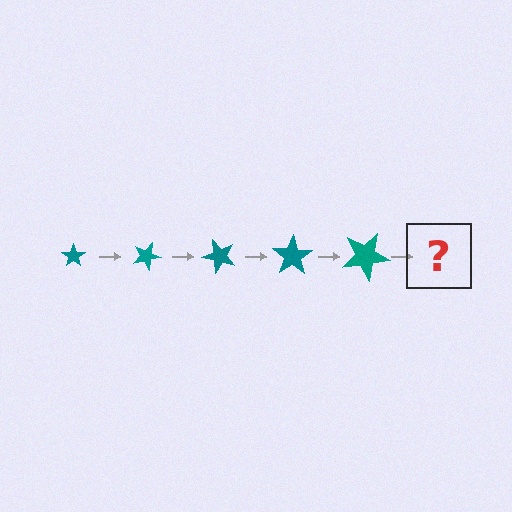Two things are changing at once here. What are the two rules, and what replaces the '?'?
The two rules are that the star grows larger each step and it rotates 25 degrees each step. The '?' should be a star, larger than the previous one and rotated 125 degrees from the start.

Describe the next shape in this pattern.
It should be a star, larger than the previous one and rotated 125 degrees from the start.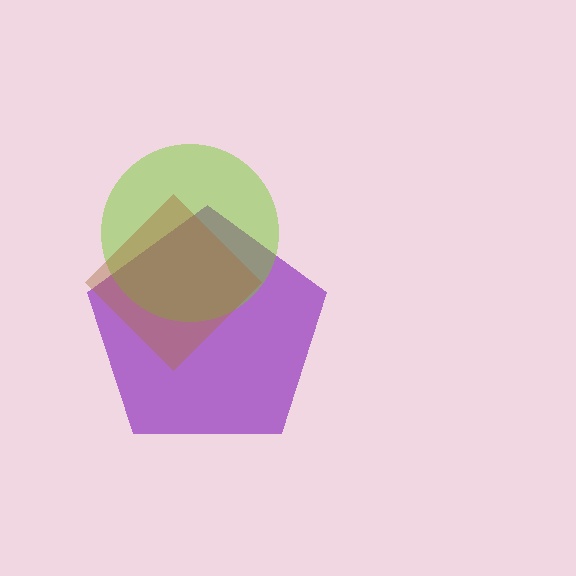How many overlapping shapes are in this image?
There are 3 overlapping shapes in the image.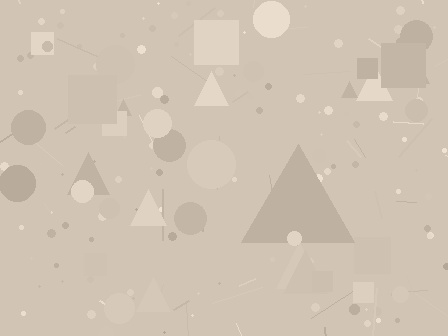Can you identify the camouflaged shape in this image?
The camouflaged shape is a triangle.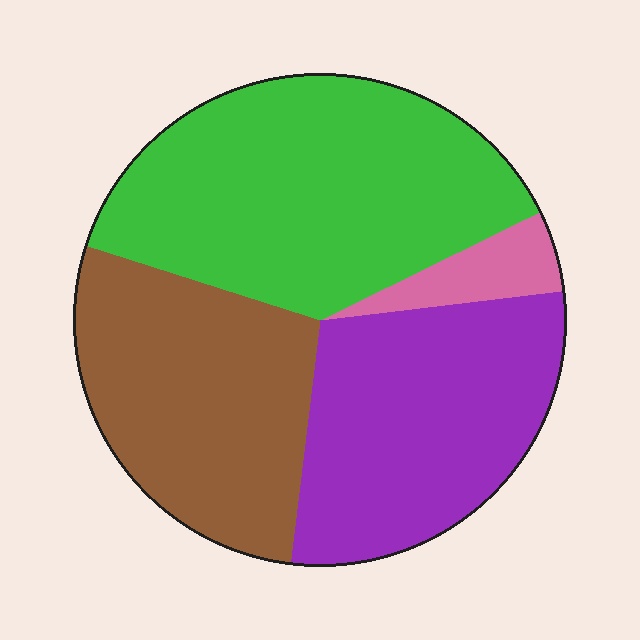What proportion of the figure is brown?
Brown covers roughly 30% of the figure.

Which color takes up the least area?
Pink, at roughly 5%.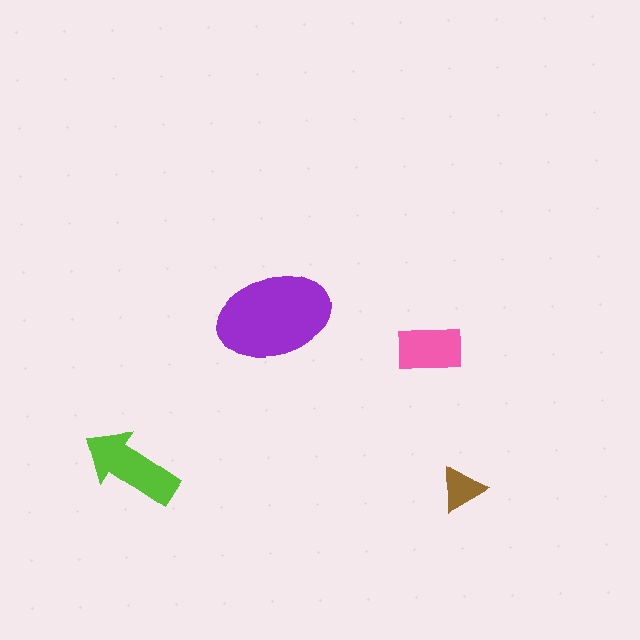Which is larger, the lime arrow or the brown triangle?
The lime arrow.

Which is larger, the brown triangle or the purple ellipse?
The purple ellipse.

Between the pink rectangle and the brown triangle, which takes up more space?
The pink rectangle.